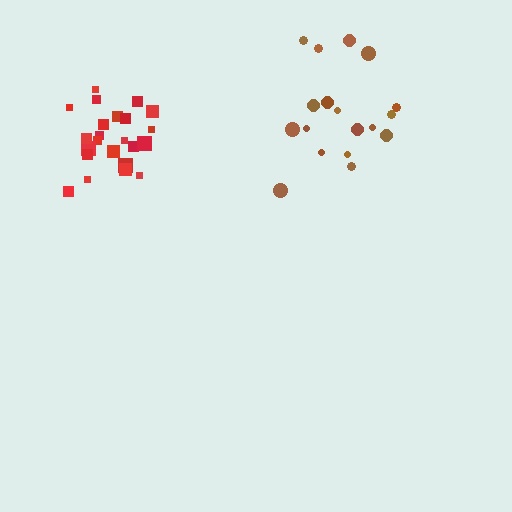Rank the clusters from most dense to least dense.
red, brown.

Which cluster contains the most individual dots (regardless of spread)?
Red (23).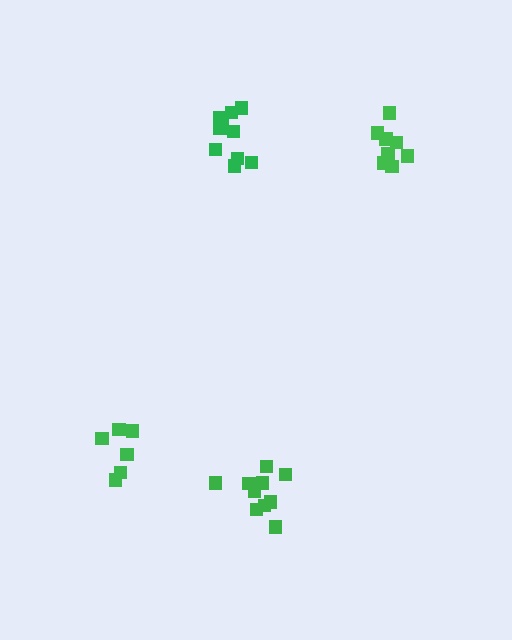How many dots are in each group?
Group 1: 8 dots, Group 2: 10 dots, Group 3: 10 dots, Group 4: 6 dots (34 total).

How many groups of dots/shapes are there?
There are 4 groups.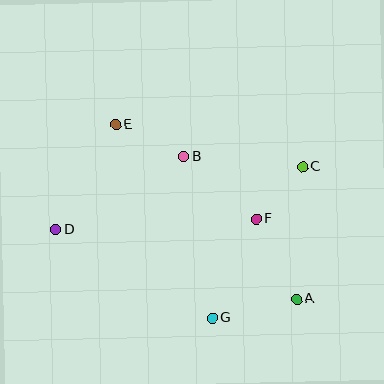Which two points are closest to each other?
Points C and F are closest to each other.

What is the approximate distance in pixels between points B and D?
The distance between B and D is approximately 148 pixels.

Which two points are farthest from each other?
Points C and D are farthest from each other.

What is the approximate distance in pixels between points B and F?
The distance between B and F is approximately 95 pixels.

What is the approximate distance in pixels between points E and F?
The distance between E and F is approximately 169 pixels.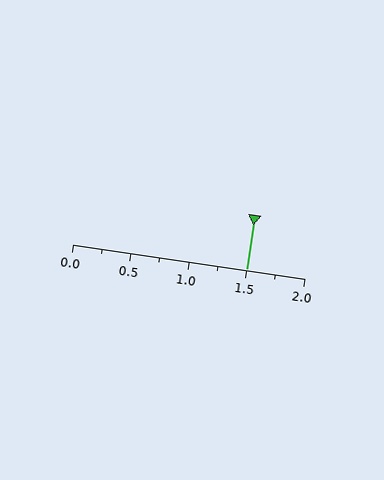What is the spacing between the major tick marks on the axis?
The major ticks are spaced 0.5 apart.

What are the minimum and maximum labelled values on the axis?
The axis runs from 0.0 to 2.0.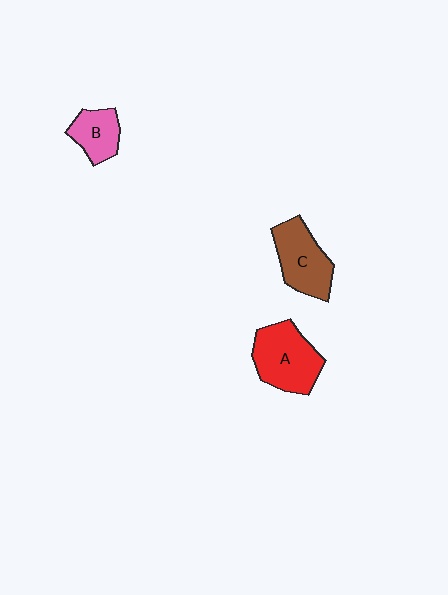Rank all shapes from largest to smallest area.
From largest to smallest: A (red), C (brown), B (pink).